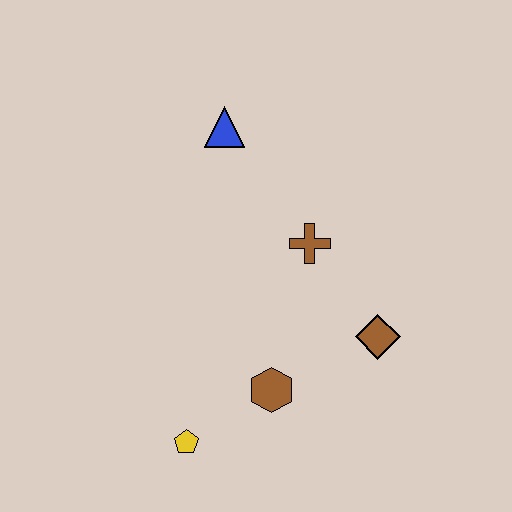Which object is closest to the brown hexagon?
The yellow pentagon is closest to the brown hexagon.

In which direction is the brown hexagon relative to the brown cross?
The brown hexagon is below the brown cross.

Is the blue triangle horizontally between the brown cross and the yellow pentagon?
Yes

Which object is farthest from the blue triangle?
The yellow pentagon is farthest from the blue triangle.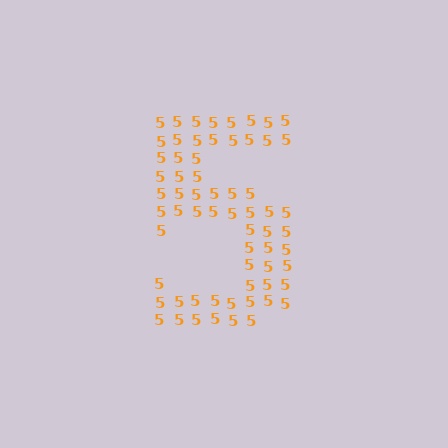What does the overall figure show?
The overall figure shows the digit 5.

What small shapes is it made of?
It is made of small digit 5's.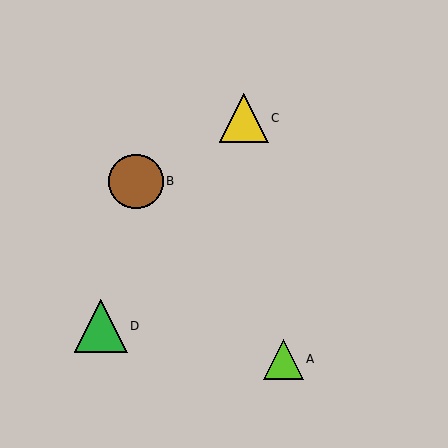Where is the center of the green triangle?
The center of the green triangle is at (101, 326).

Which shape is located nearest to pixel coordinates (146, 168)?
The brown circle (labeled B) at (136, 181) is nearest to that location.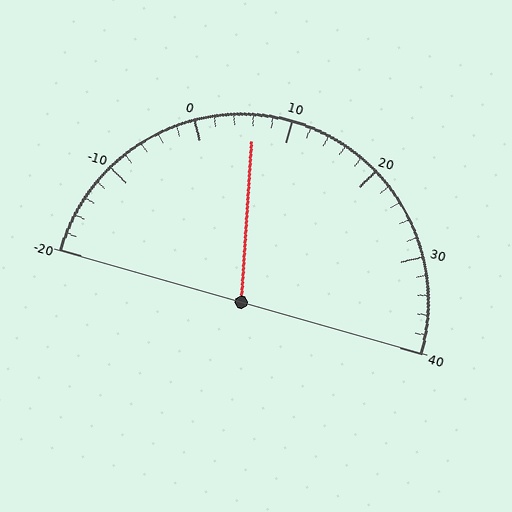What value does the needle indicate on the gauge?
The needle indicates approximately 6.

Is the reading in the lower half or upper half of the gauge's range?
The reading is in the lower half of the range (-20 to 40).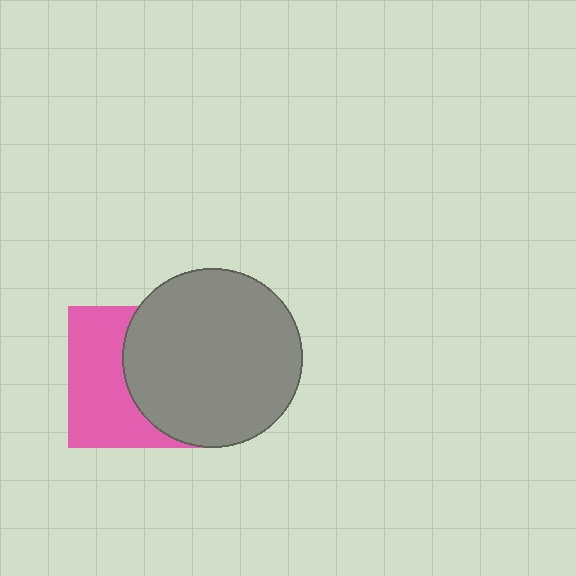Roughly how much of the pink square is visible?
About half of it is visible (roughly 48%).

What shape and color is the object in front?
The object in front is a gray circle.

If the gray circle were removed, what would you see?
You would see the complete pink square.